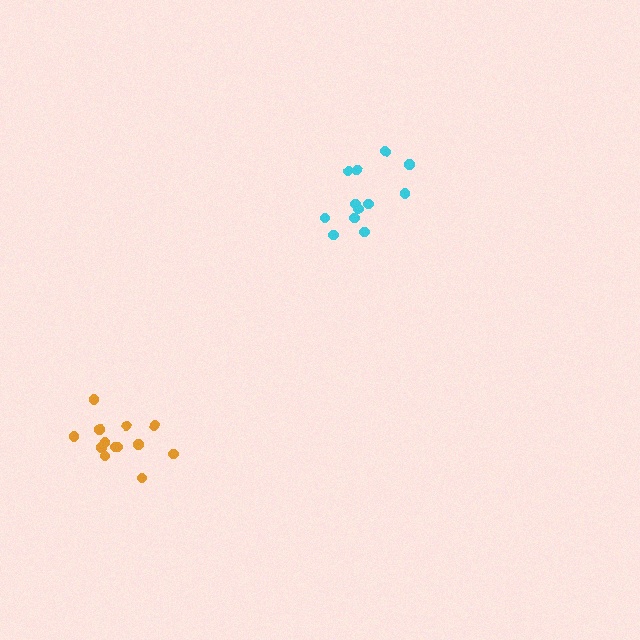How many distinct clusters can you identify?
There are 2 distinct clusters.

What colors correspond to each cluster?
The clusters are colored: orange, cyan.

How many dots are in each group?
Group 1: 13 dots, Group 2: 12 dots (25 total).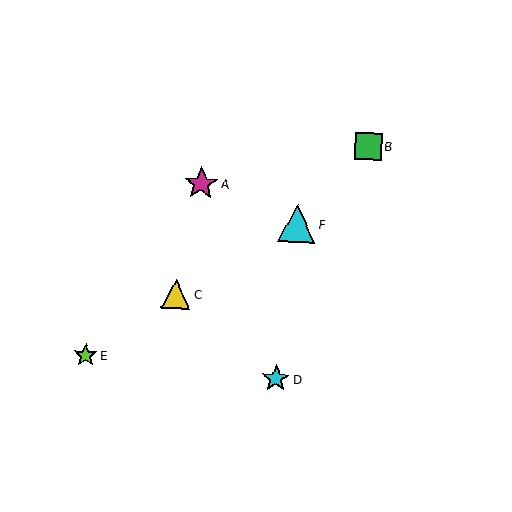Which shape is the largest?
The cyan triangle (labeled F) is the largest.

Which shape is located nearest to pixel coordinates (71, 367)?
The lime star (labeled E) at (85, 355) is nearest to that location.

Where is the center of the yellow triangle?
The center of the yellow triangle is at (176, 294).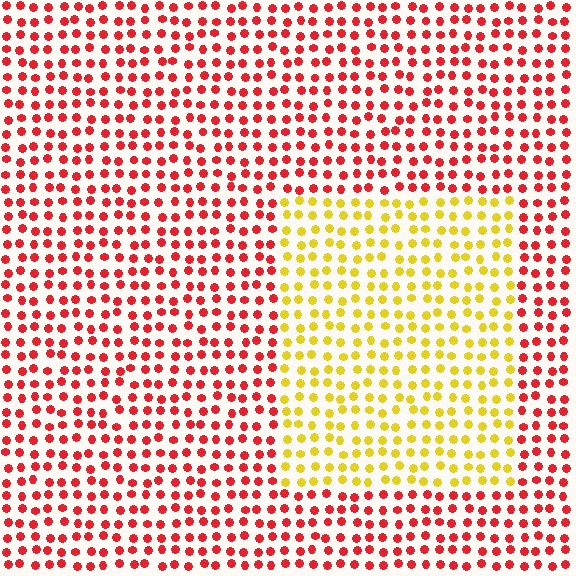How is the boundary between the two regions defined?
The boundary is defined purely by a slight shift in hue (about 59 degrees). Spacing, size, and orientation are identical on both sides.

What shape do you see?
I see a rectangle.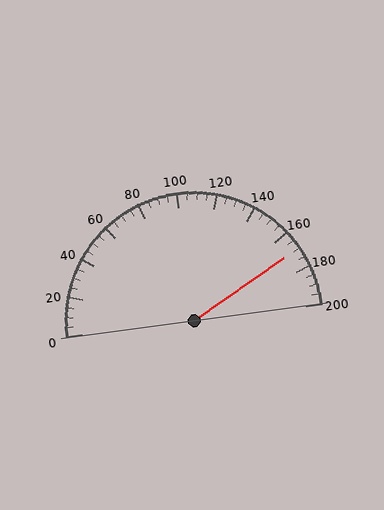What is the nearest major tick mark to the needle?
The nearest major tick mark is 160.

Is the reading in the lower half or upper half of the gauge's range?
The reading is in the upper half of the range (0 to 200).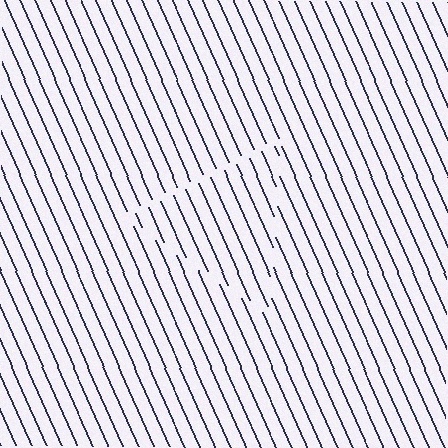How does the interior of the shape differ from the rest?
The interior of the shape contains the same grating, shifted by half a period — the contour is defined by the phase discontinuity where line-ends from the inner and outer gratings abut.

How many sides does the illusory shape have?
3 sides — the line-ends trace a triangle.